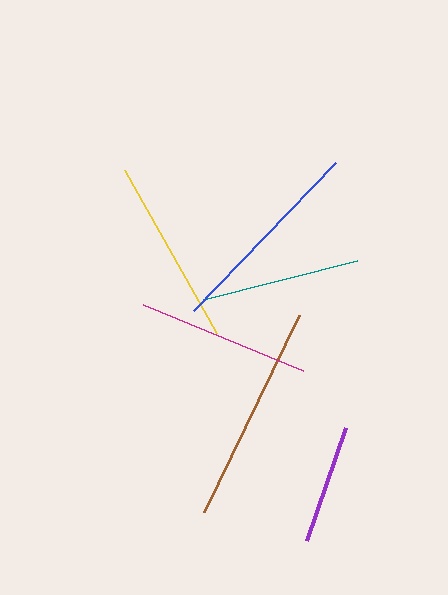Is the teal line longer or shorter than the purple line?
The teal line is longer than the purple line.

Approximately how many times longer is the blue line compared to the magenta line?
The blue line is approximately 1.2 times the length of the magenta line.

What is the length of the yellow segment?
The yellow segment is approximately 187 pixels long.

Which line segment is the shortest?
The purple line is the shortest at approximately 119 pixels.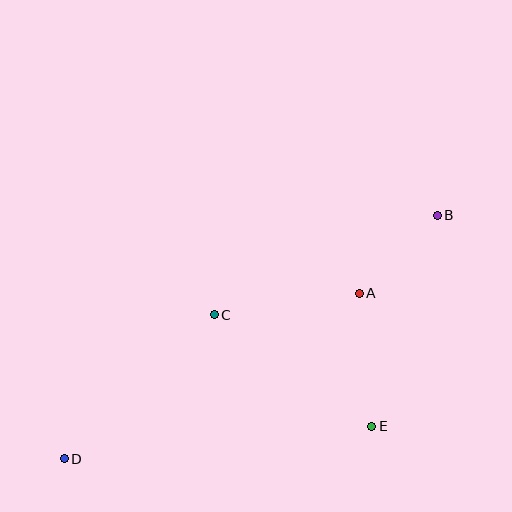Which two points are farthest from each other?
Points B and D are farthest from each other.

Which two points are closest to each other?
Points A and B are closest to each other.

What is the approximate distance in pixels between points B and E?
The distance between B and E is approximately 221 pixels.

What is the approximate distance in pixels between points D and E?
The distance between D and E is approximately 309 pixels.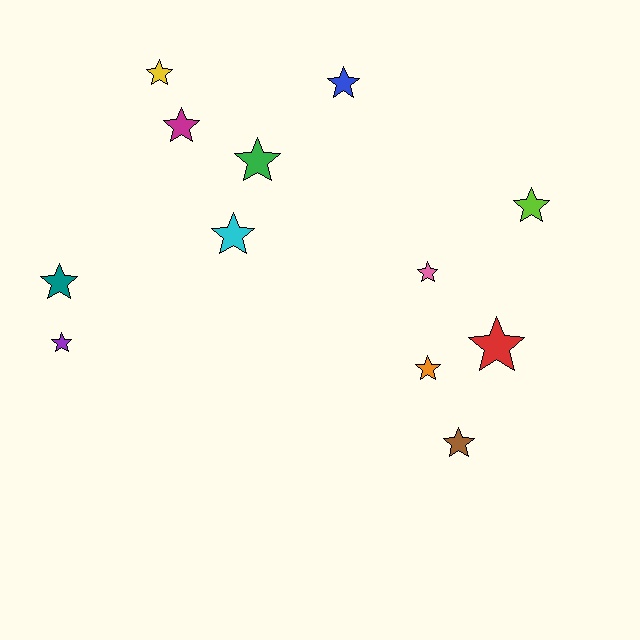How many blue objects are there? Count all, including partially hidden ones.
There is 1 blue object.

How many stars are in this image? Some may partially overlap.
There are 12 stars.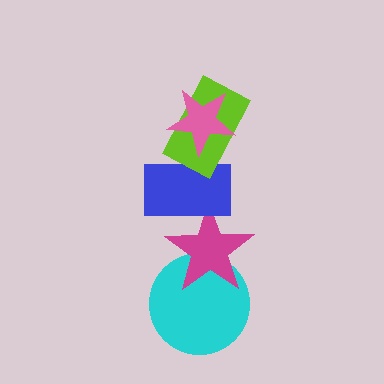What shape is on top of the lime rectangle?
The pink star is on top of the lime rectangle.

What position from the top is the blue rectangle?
The blue rectangle is 3rd from the top.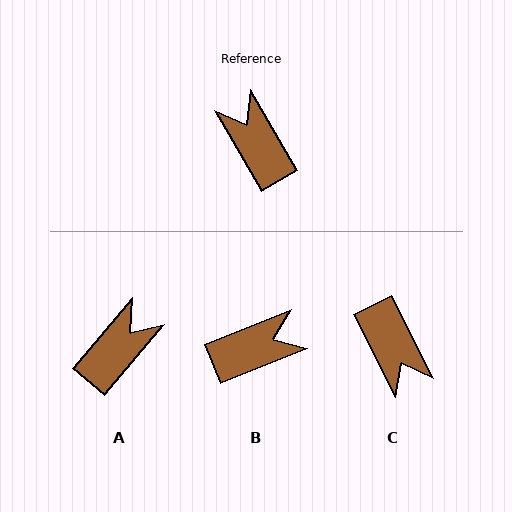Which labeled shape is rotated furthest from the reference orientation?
C, about 177 degrees away.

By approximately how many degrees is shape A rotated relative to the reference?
Approximately 70 degrees clockwise.